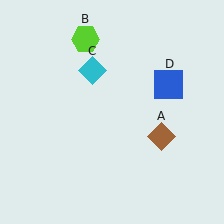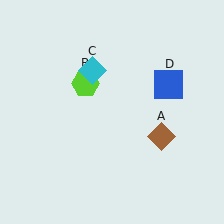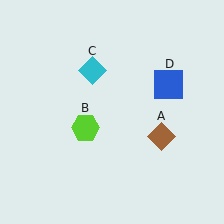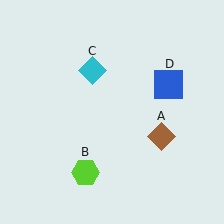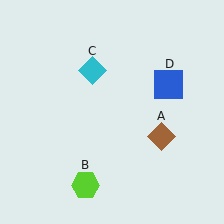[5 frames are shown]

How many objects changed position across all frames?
1 object changed position: lime hexagon (object B).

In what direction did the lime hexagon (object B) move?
The lime hexagon (object B) moved down.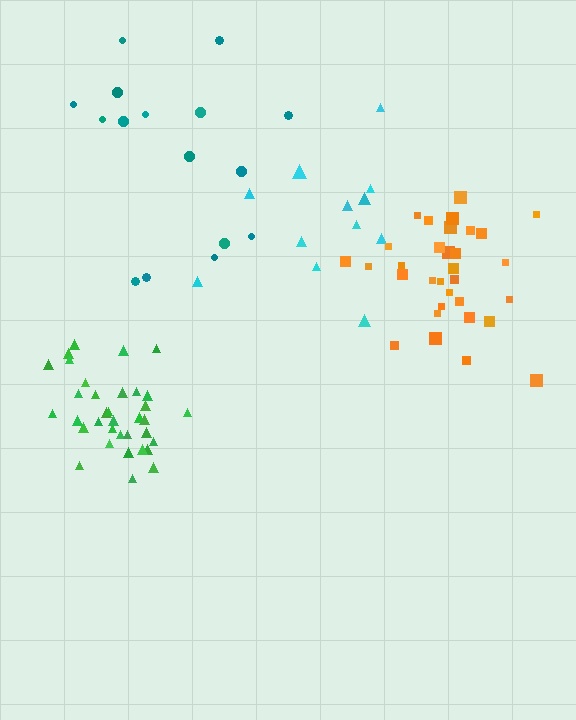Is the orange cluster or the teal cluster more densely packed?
Orange.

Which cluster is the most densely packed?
Green.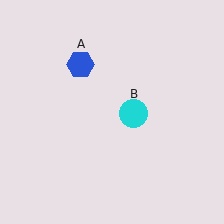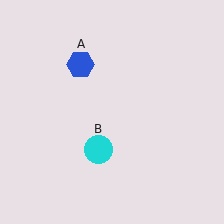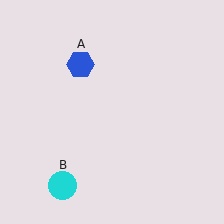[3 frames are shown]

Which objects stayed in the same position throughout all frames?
Blue hexagon (object A) remained stationary.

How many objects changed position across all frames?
1 object changed position: cyan circle (object B).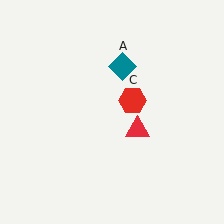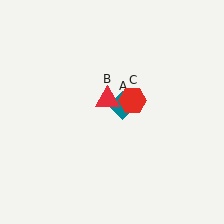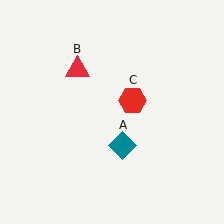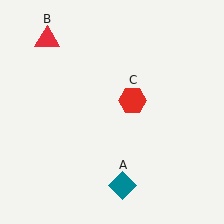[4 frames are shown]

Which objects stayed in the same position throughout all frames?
Red hexagon (object C) remained stationary.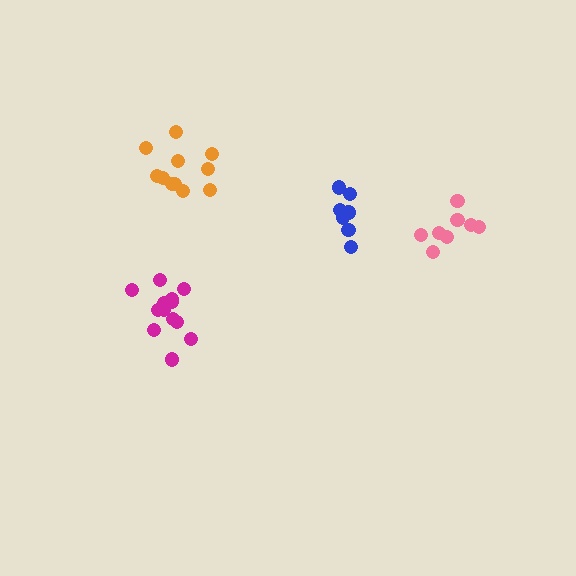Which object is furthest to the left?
The magenta cluster is leftmost.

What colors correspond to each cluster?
The clusters are colored: magenta, orange, blue, pink.